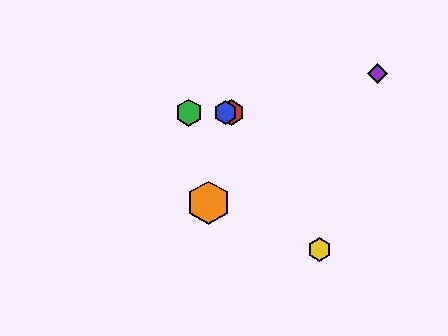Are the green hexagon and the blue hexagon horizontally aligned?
Yes, both are at y≈113.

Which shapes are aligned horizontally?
The red hexagon, the blue hexagon, the green hexagon are aligned horizontally.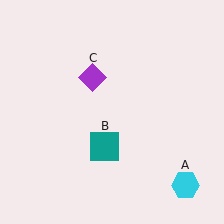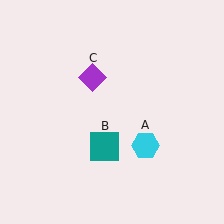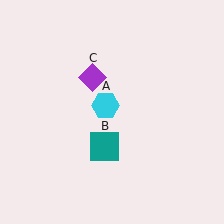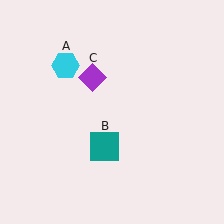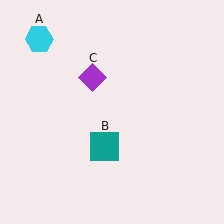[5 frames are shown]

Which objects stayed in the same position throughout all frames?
Teal square (object B) and purple diamond (object C) remained stationary.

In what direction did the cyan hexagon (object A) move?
The cyan hexagon (object A) moved up and to the left.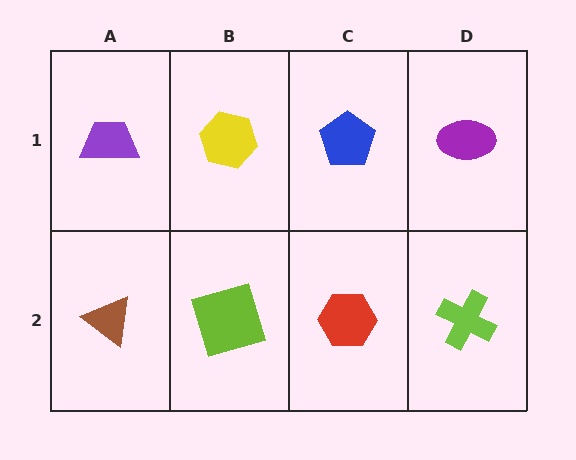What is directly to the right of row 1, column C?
A purple ellipse.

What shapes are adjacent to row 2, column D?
A purple ellipse (row 1, column D), a red hexagon (row 2, column C).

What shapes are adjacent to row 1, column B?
A lime square (row 2, column B), a purple trapezoid (row 1, column A), a blue pentagon (row 1, column C).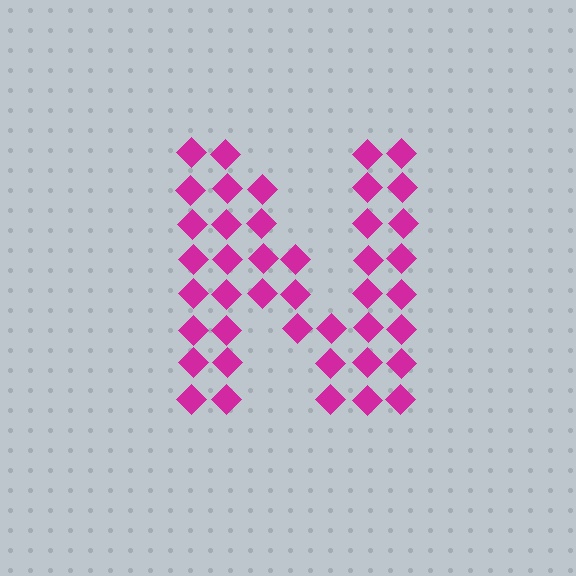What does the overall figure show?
The overall figure shows the letter N.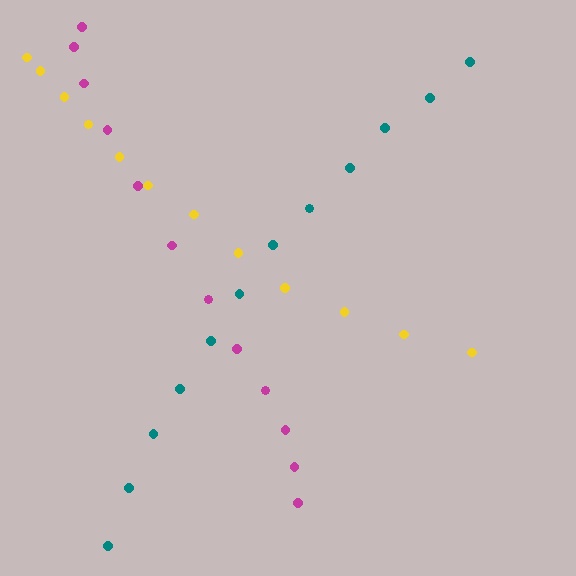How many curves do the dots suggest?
There are 3 distinct paths.